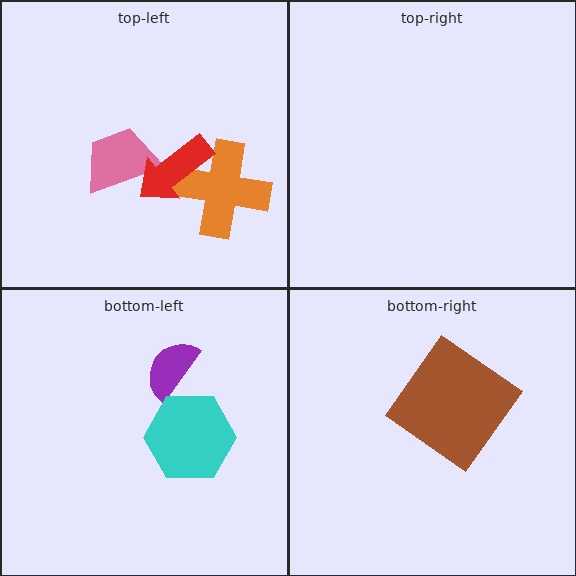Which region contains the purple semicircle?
The bottom-left region.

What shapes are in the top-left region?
The pink trapezoid, the orange cross, the red arrow.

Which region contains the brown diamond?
The bottom-right region.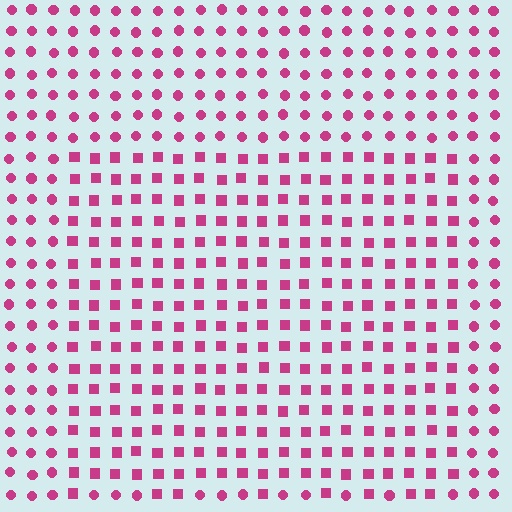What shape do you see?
I see a rectangle.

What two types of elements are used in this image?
The image uses squares inside the rectangle region and circles outside it.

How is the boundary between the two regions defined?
The boundary is defined by a change in element shape: squares inside vs. circles outside. All elements share the same color and spacing.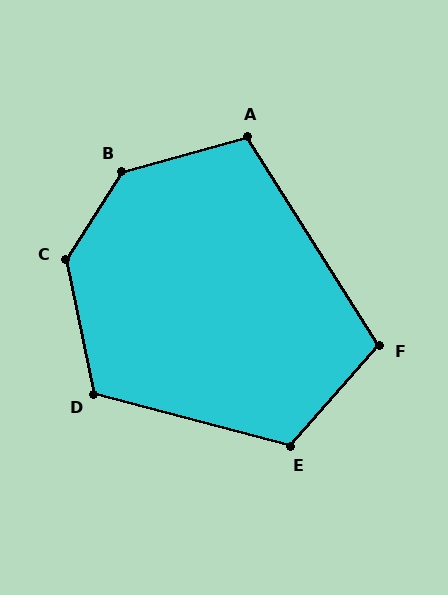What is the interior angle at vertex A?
Approximately 107 degrees (obtuse).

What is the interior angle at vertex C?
Approximately 136 degrees (obtuse).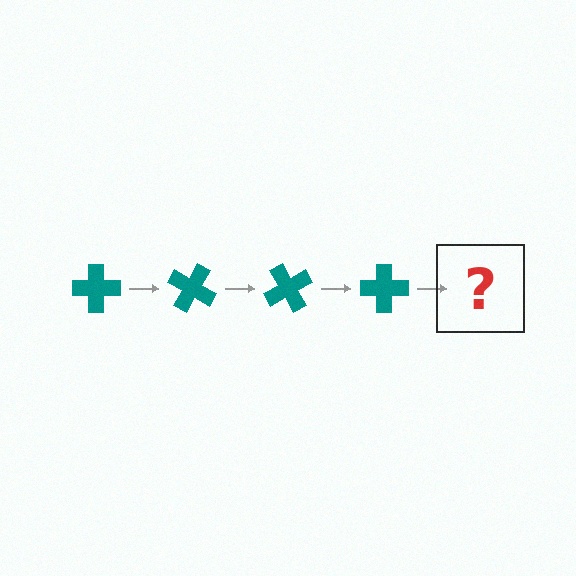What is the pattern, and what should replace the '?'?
The pattern is that the cross rotates 30 degrees each step. The '?' should be a teal cross rotated 120 degrees.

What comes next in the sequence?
The next element should be a teal cross rotated 120 degrees.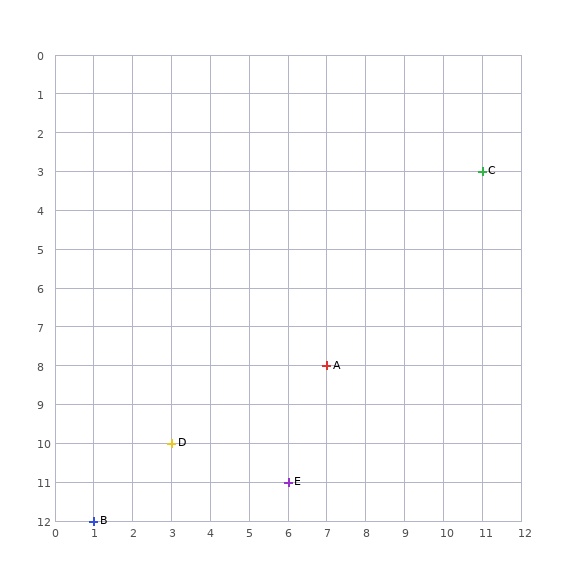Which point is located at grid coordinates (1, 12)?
Point B is at (1, 12).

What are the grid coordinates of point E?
Point E is at grid coordinates (6, 11).